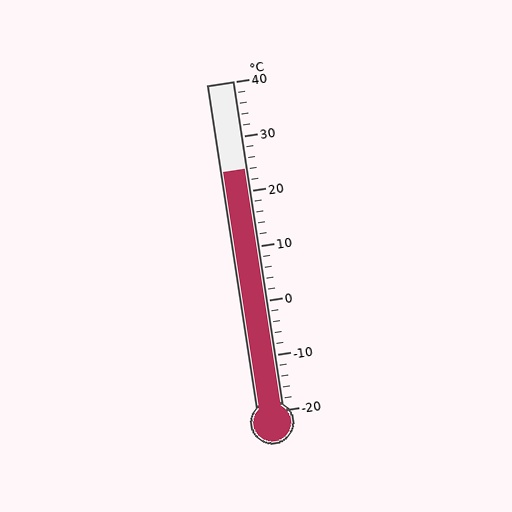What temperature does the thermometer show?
The thermometer shows approximately 24°C.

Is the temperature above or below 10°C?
The temperature is above 10°C.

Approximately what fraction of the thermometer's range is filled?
The thermometer is filled to approximately 75% of its range.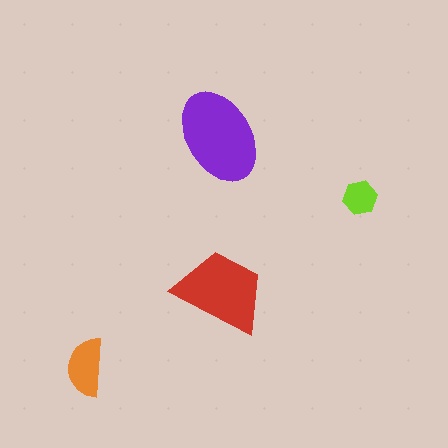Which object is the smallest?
The lime hexagon.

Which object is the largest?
The purple ellipse.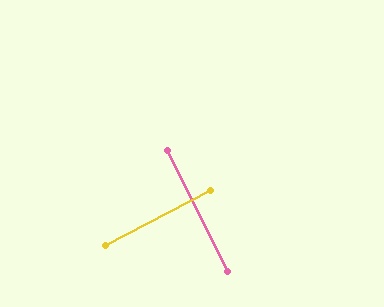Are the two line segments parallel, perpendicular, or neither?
Perpendicular — they meet at approximately 89°.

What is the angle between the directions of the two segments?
Approximately 89 degrees.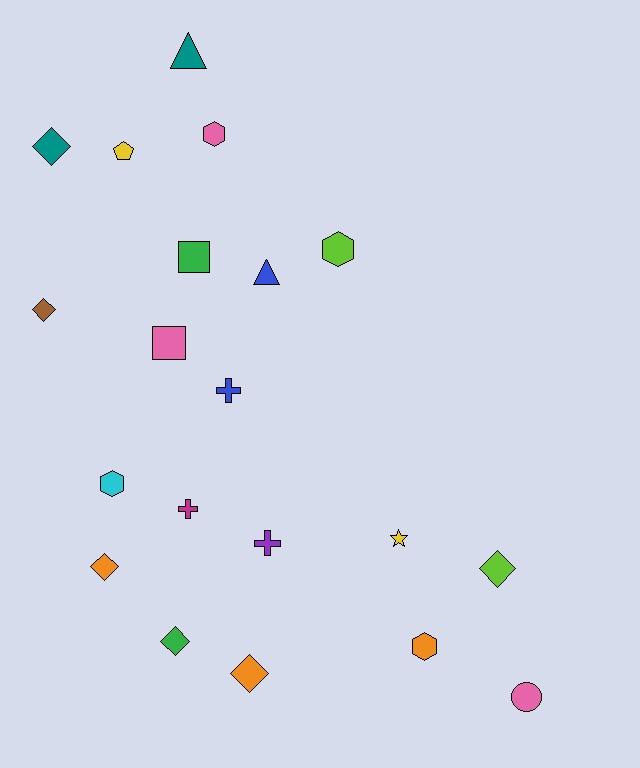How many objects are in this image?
There are 20 objects.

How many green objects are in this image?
There are 2 green objects.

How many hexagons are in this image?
There are 4 hexagons.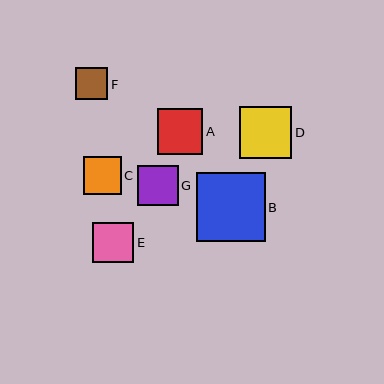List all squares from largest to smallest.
From largest to smallest: B, D, A, E, G, C, F.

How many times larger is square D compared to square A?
Square D is approximately 1.1 times the size of square A.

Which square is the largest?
Square B is the largest with a size of approximately 69 pixels.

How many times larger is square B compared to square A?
Square B is approximately 1.5 times the size of square A.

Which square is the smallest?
Square F is the smallest with a size of approximately 32 pixels.